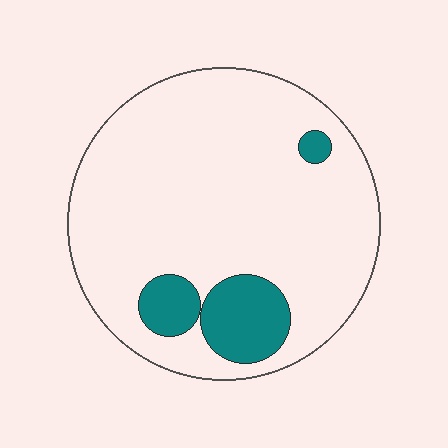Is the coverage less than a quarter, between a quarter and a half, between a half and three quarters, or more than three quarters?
Less than a quarter.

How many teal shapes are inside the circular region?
3.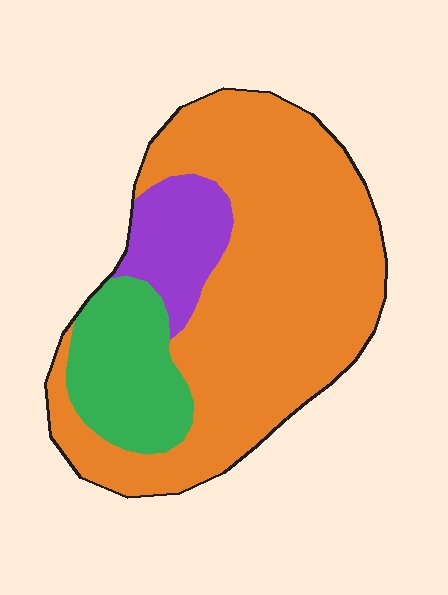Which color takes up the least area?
Purple, at roughly 10%.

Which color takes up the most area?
Orange, at roughly 70%.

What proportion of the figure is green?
Green takes up about one sixth (1/6) of the figure.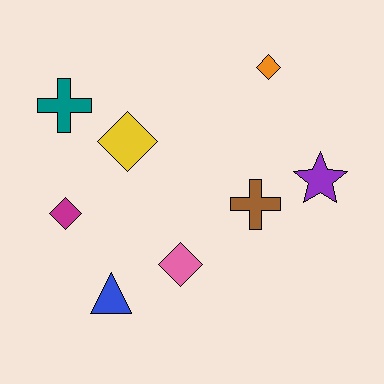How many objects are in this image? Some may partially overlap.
There are 8 objects.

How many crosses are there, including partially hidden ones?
There are 2 crosses.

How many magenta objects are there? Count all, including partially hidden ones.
There is 1 magenta object.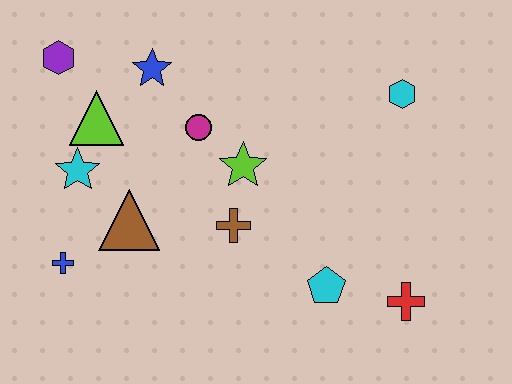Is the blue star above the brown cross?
Yes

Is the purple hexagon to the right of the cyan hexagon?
No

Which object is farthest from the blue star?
The red cross is farthest from the blue star.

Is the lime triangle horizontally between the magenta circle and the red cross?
No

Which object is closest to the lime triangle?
The cyan star is closest to the lime triangle.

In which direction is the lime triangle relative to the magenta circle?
The lime triangle is to the left of the magenta circle.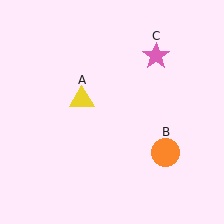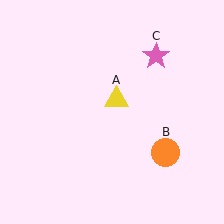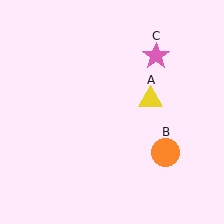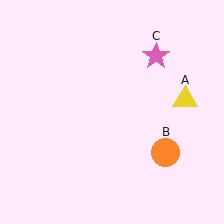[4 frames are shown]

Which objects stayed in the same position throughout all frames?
Orange circle (object B) and pink star (object C) remained stationary.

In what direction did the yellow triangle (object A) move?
The yellow triangle (object A) moved right.